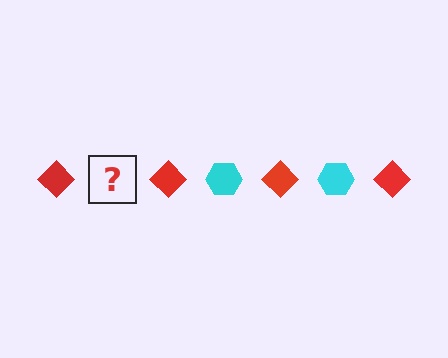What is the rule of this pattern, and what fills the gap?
The rule is that the pattern alternates between red diamond and cyan hexagon. The gap should be filled with a cyan hexagon.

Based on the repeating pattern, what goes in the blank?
The blank should be a cyan hexagon.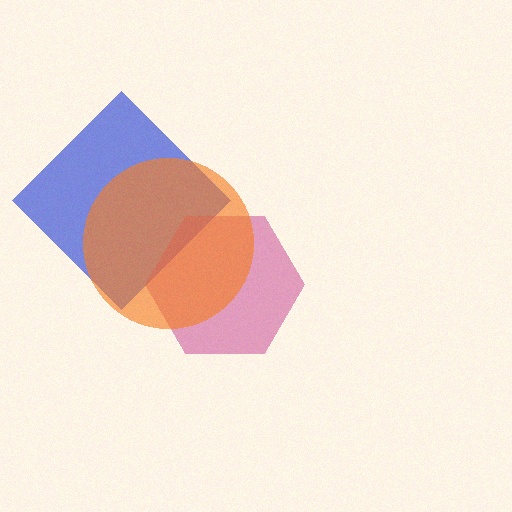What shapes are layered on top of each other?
The layered shapes are: a blue diamond, a magenta hexagon, an orange circle.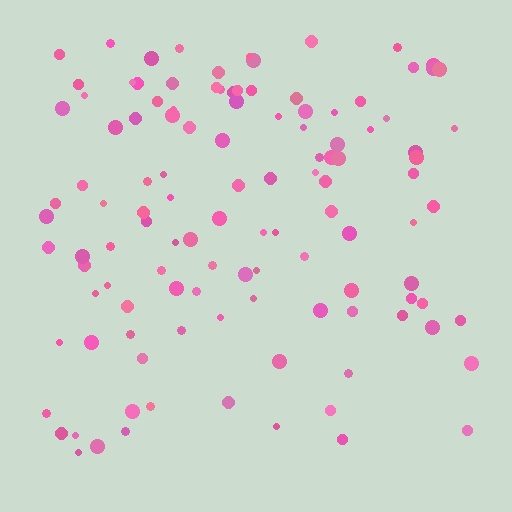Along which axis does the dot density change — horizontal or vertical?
Vertical.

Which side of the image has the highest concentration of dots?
The top.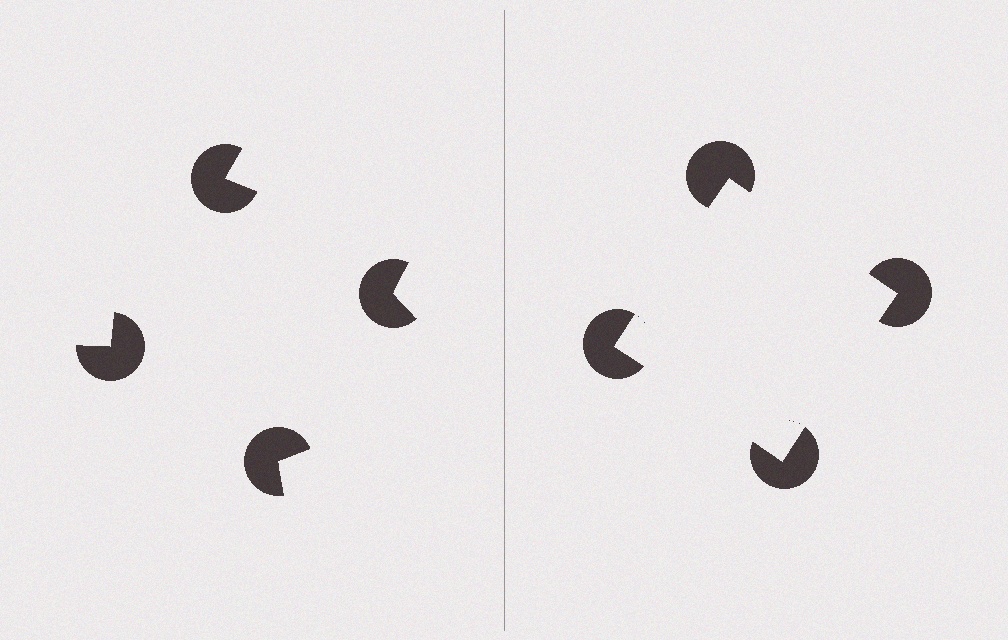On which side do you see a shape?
An illusory square appears on the right side. On the left side the wedge cuts are rotated, so no coherent shape forms.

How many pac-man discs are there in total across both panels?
8 — 4 on each side.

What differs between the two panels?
The pac-man discs are positioned identically on both sides; only the wedge orientations differ. On the right they align to a square; on the left they are misaligned.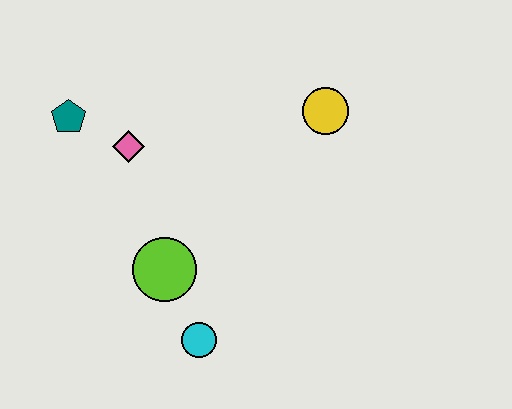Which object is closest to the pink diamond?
The teal pentagon is closest to the pink diamond.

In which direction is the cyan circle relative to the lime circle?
The cyan circle is below the lime circle.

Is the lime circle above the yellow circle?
No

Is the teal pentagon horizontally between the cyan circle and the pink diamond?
No